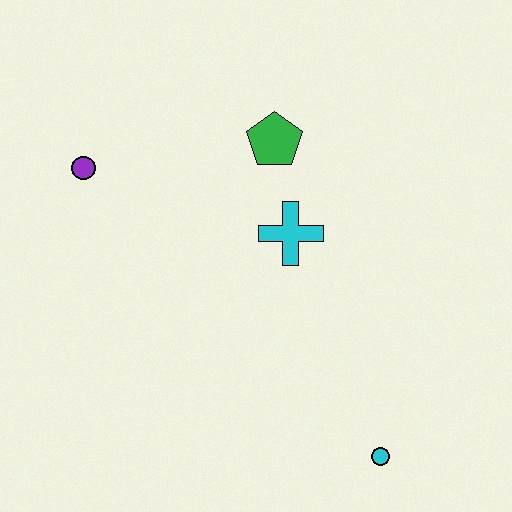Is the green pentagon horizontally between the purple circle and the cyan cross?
Yes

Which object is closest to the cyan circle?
The cyan cross is closest to the cyan circle.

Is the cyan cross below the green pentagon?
Yes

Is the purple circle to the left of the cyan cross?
Yes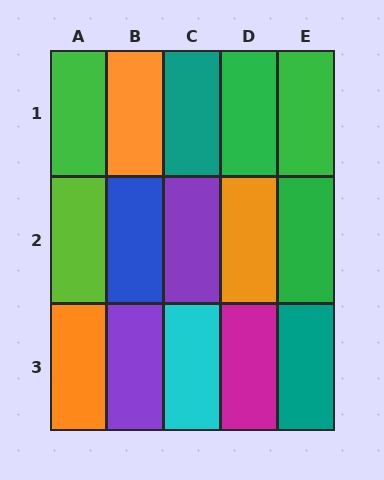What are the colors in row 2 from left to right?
Lime, blue, purple, orange, green.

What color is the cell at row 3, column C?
Cyan.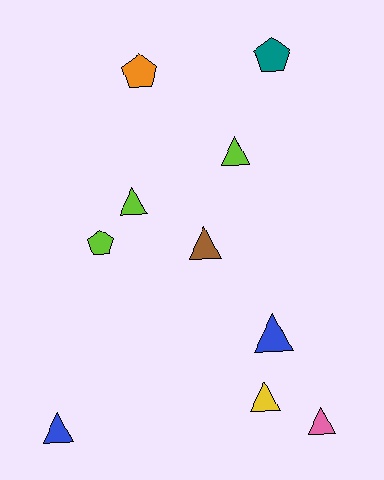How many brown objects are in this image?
There is 1 brown object.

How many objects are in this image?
There are 10 objects.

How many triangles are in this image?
There are 7 triangles.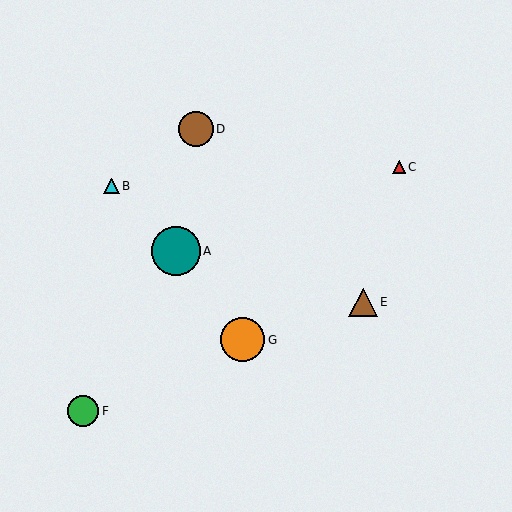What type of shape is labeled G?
Shape G is an orange circle.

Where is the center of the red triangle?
The center of the red triangle is at (399, 167).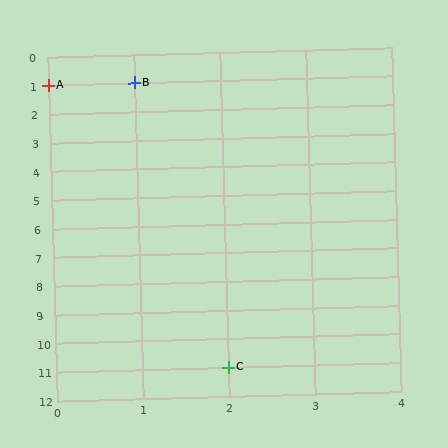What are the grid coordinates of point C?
Point C is at grid coordinates (2, 11).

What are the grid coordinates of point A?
Point A is at grid coordinates (0, 1).